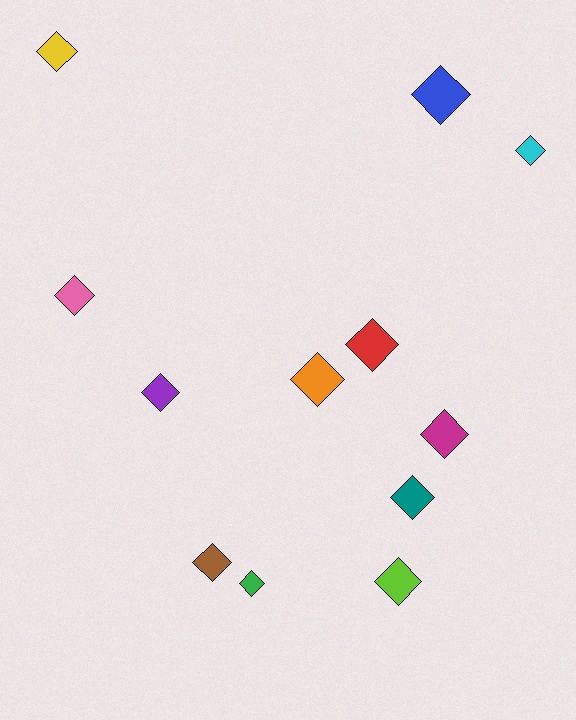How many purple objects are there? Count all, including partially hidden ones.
There is 1 purple object.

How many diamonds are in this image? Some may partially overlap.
There are 12 diamonds.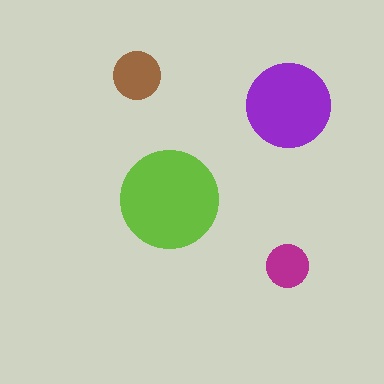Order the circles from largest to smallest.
the lime one, the purple one, the brown one, the magenta one.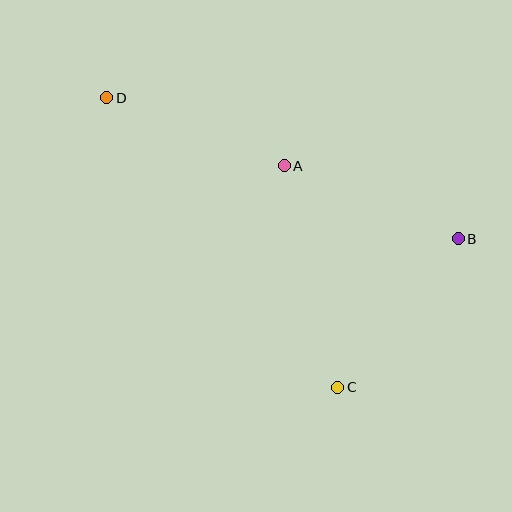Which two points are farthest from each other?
Points B and D are farthest from each other.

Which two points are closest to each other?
Points A and B are closest to each other.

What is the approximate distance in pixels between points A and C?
The distance between A and C is approximately 228 pixels.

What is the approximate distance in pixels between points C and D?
The distance between C and D is approximately 371 pixels.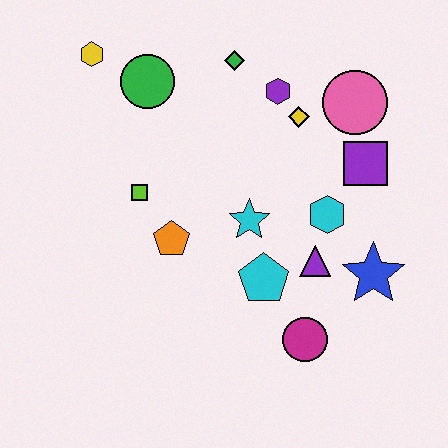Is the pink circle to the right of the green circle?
Yes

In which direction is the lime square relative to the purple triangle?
The lime square is to the left of the purple triangle.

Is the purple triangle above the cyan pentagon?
Yes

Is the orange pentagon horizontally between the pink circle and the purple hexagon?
No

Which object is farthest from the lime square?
The blue star is farthest from the lime square.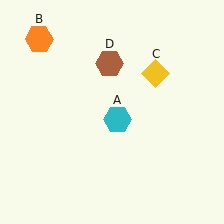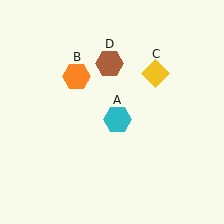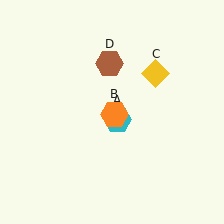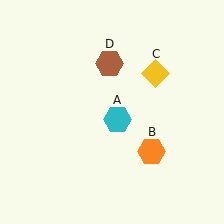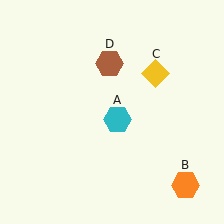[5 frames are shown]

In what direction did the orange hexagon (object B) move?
The orange hexagon (object B) moved down and to the right.